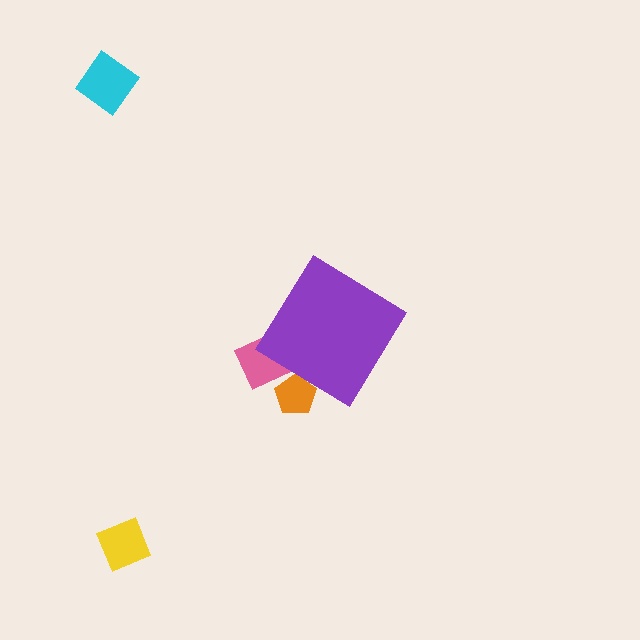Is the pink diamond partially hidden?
Yes, the pink diamond is partially hidden behind the purple diamond.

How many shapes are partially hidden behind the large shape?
2 shapes are partially hidden.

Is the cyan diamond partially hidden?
No, the cyan diamond is fully visible.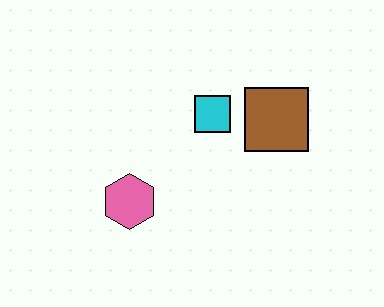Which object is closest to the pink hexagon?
The cyan square is closest to the pink hexagon.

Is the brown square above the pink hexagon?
Yes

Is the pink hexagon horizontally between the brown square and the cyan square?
No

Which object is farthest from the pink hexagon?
The brown square is farthest from the pink hexagon.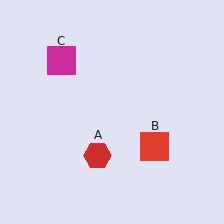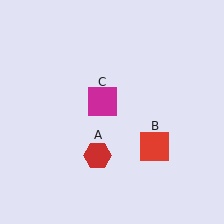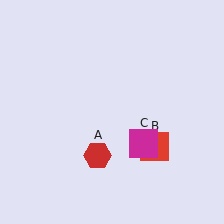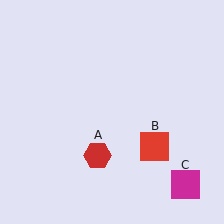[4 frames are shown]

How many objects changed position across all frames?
1 object changed position: magenta square (object C).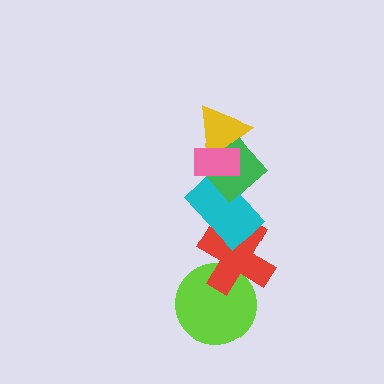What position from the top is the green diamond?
The green diamond is 3rd from the top.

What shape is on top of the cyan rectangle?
The green diamond is on top of the cyan rectangle.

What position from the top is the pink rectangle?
The pink rectangle is 1st from the top.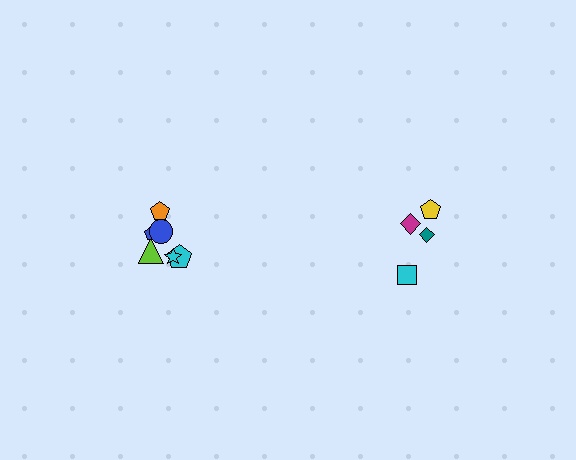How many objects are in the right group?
There are 4 objects.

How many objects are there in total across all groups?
There are 10 objects.